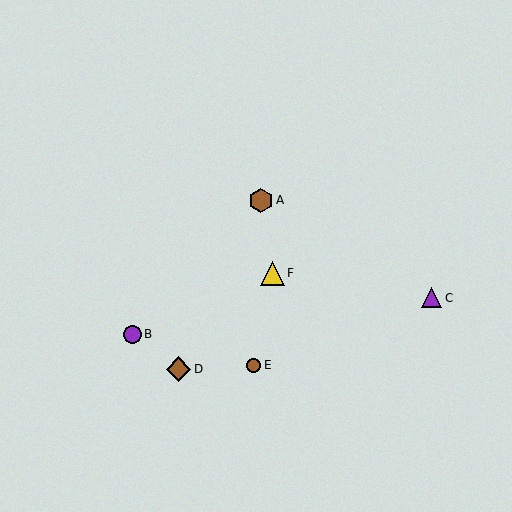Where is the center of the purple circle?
The center of the purple circle is at (132, 334).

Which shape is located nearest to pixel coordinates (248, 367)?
The brown circle (labeled E) at (254, 365) is nearest to that location.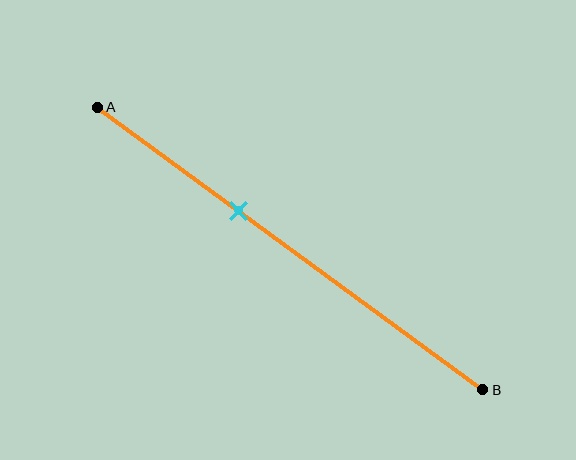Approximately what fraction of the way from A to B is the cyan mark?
The cyan mark is approximately 35% of the way from A to B.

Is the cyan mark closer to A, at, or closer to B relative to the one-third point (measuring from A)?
The cyan mark is closer to point B than the one-third point of segment AB.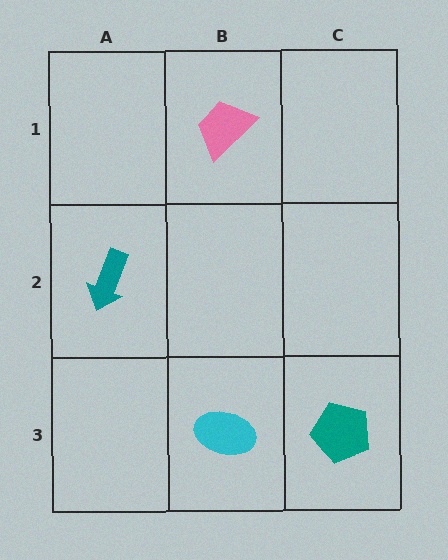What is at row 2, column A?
A teal arrow.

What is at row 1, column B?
A pink trapezoid.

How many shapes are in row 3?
2 shapes.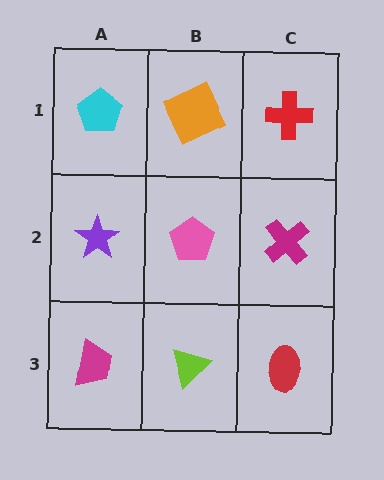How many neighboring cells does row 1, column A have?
2.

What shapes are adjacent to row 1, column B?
A pink pentagon (row 2, column B), a cyan pentagon (row 1, column A), a red cross (row 1, column C).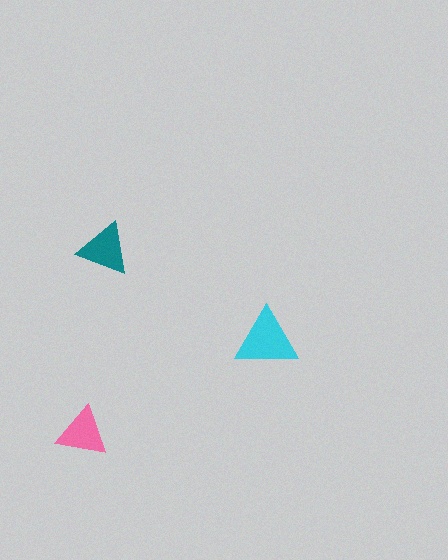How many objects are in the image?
There are 3 objects in the image.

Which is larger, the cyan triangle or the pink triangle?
The cyan one.